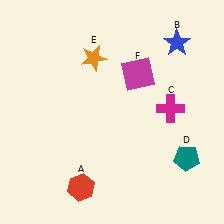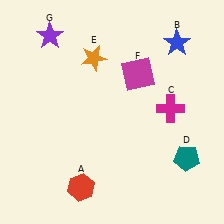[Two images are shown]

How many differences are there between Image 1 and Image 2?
There is 1 difference between the two images.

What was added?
A purple star (G) was added in Image 2.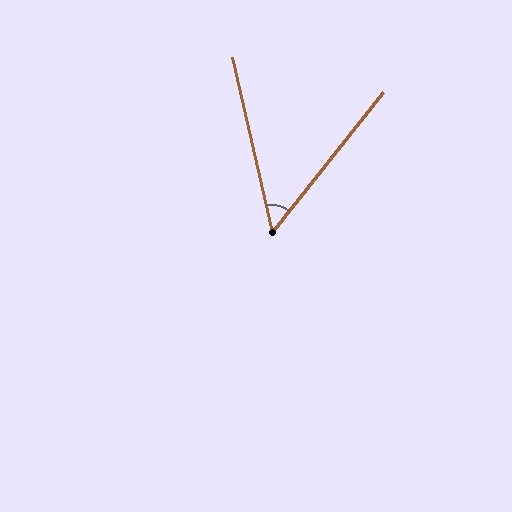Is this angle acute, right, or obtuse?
It is acute.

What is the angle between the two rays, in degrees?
Approximately 51 degrees.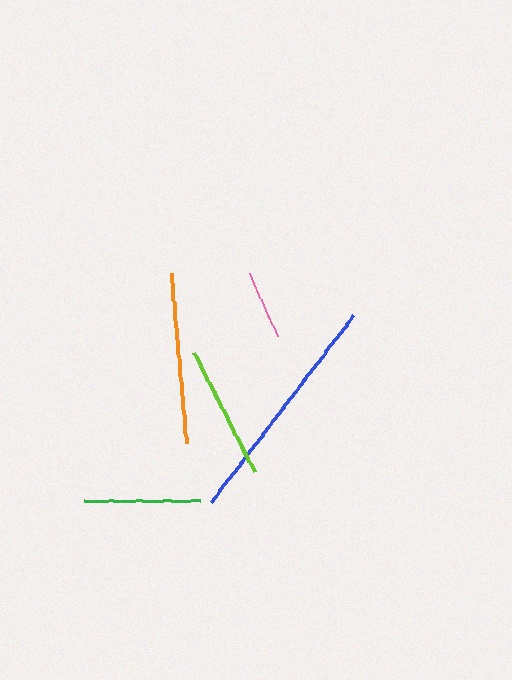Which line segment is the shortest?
The pink line is the shortest at approximately 69 pixels.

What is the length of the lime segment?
The lime segment is approximately 133 pixels long.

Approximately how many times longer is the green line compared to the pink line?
The green line is approximately 1.7 times the length of the pink line.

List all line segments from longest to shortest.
From longest to shortest: blue, orange, lime, green, pink.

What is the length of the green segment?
The green segment is approximately 117 pixels long.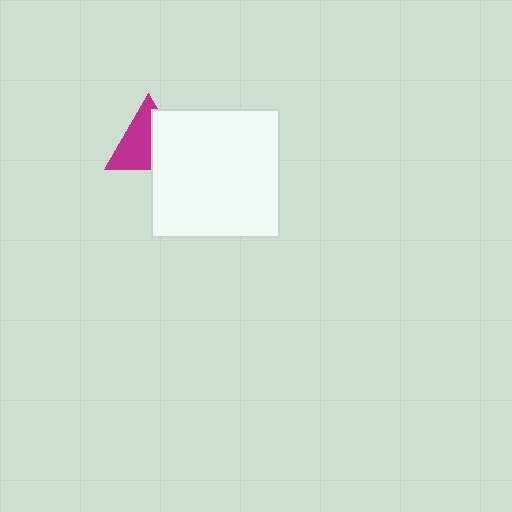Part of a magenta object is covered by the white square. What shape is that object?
It is a triangle.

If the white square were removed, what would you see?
You would see the complete magenta triangle.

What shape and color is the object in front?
The object in front is a white square.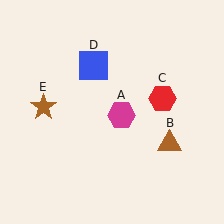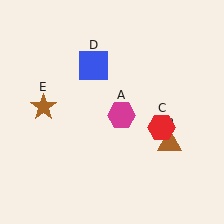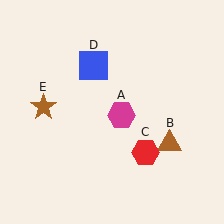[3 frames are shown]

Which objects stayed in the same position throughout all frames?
Magenta hexagon (object A) and brown triangle (object B) and blue square (object D) and brown star (object E) remained stationary.